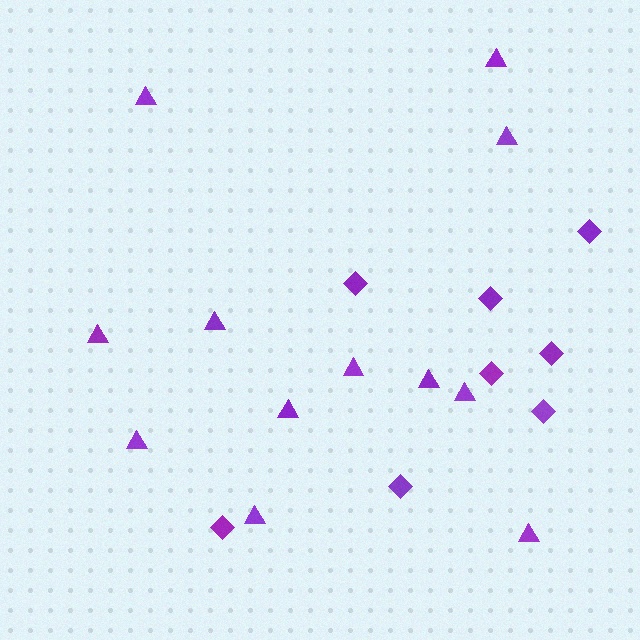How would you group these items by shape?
There are 2 groups: one group of diamonds (8) and one group of triangles (12).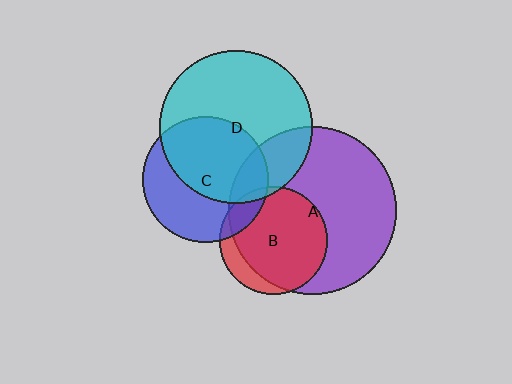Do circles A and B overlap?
Yes.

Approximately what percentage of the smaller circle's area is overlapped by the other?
Approximately 85%.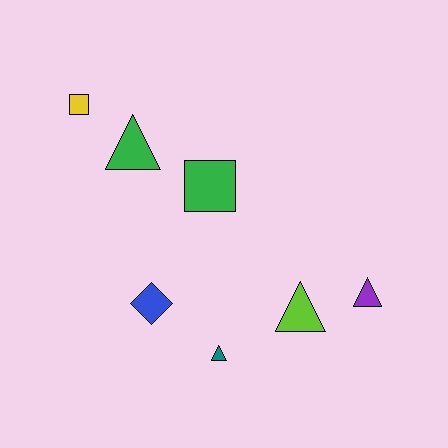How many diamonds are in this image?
There is 1 diamond.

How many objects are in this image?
There are 7 objects.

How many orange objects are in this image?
There are no orange objects.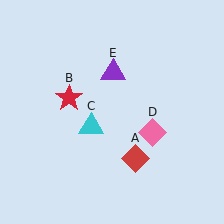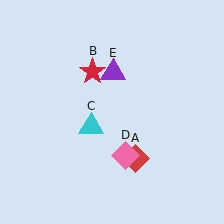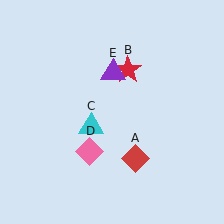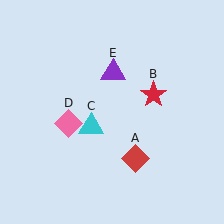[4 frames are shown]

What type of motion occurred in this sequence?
The red star (object B), pink diamond (object D) rotated clockwise around the center of the scene.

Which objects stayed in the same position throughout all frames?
Red diamond (object A) and cyan triangle (object C) and purple triangle (object E) remained stationary.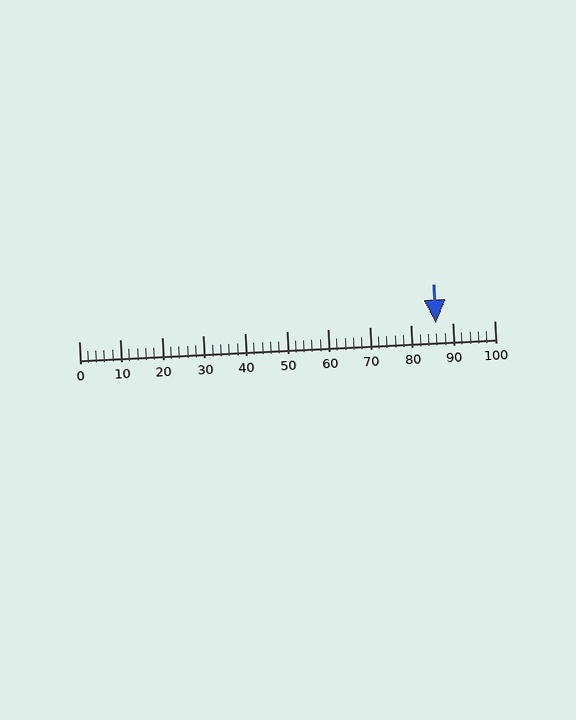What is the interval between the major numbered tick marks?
The major tick marks are spaced 10 units apart.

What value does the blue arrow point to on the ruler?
The blue arrow points to approximately 86.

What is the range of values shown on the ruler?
The ruler shows values from 0 to 100.